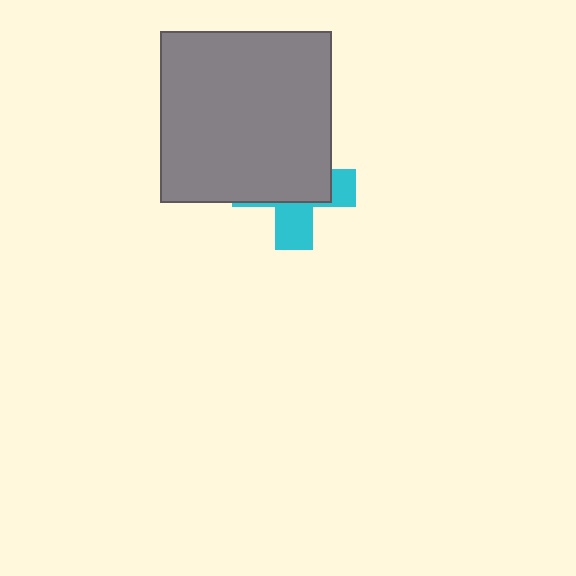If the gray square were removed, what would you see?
You would see the complete cyan cross.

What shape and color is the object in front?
The object in front is a gray square.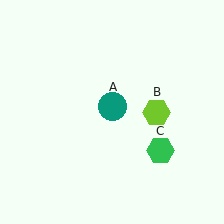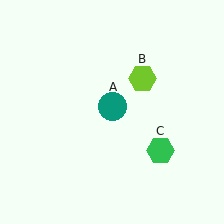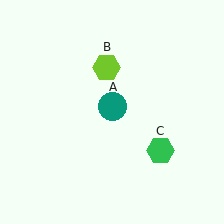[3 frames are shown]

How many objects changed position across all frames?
1 object changed position: lime hexagon (object B).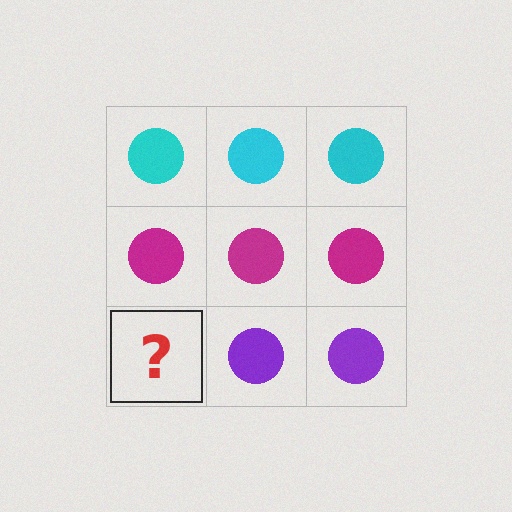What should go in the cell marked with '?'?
The missing cell should contain a purple circle.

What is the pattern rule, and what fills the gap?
The rule is that each row has a consistent color. The gap should be filled with a purple circle.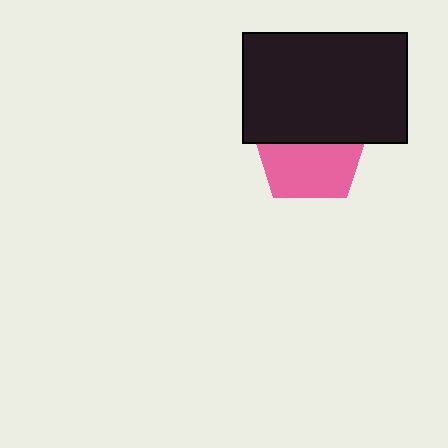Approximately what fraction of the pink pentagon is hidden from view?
Roughly 47% of the pink pentagon is hidden behind the black rectangle.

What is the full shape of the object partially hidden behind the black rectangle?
The partially hidden object is a pink pentagon.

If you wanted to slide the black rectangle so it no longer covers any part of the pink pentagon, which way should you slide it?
Slide it up — that is the most direct way to separate the two shapes.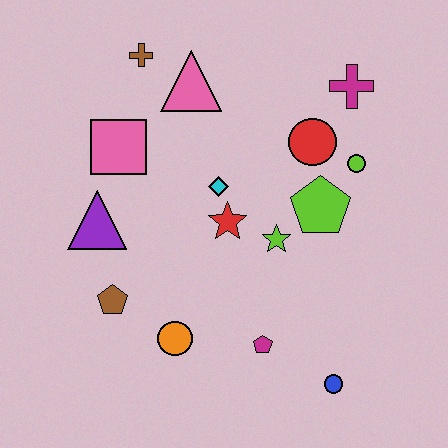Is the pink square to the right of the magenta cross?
No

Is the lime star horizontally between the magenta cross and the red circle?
No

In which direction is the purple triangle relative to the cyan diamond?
The purple triangle is to the left of the cyan diamond.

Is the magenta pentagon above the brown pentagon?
No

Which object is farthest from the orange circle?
The magenta cross is farthest from the orange circle.